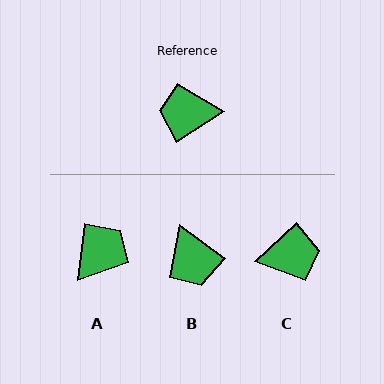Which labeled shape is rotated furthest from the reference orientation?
C, about 170 degrees away.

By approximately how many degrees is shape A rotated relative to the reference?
Approximately 131 degrees clockwise.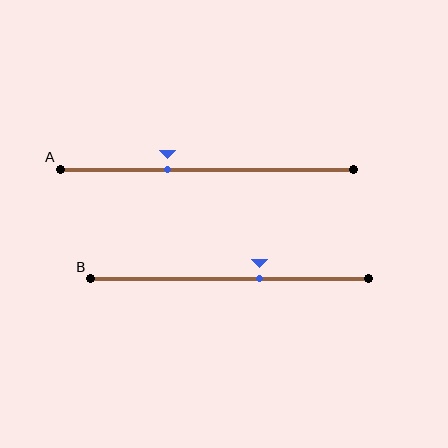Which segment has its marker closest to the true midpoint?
Segment B has its marker closest to the true midpoint.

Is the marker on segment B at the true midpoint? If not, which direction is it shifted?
No, the marker on segment B is shifted to the right by about 11% of the segment length.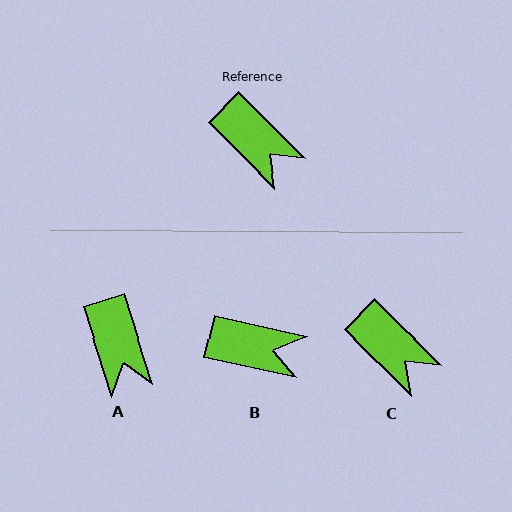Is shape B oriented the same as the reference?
No, it is off by about 32 degrees.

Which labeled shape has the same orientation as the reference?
C.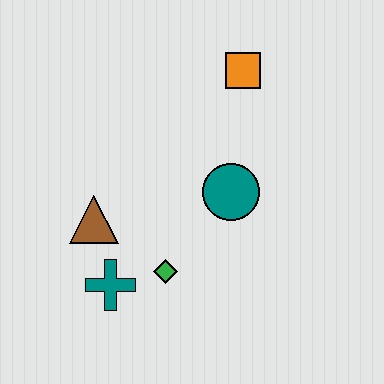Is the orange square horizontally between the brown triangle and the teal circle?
No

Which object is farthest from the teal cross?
The orange square is farthest from the teal cross.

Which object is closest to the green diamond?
The teal cross is closest to the green diamond.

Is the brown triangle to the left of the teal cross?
Yes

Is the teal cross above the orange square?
No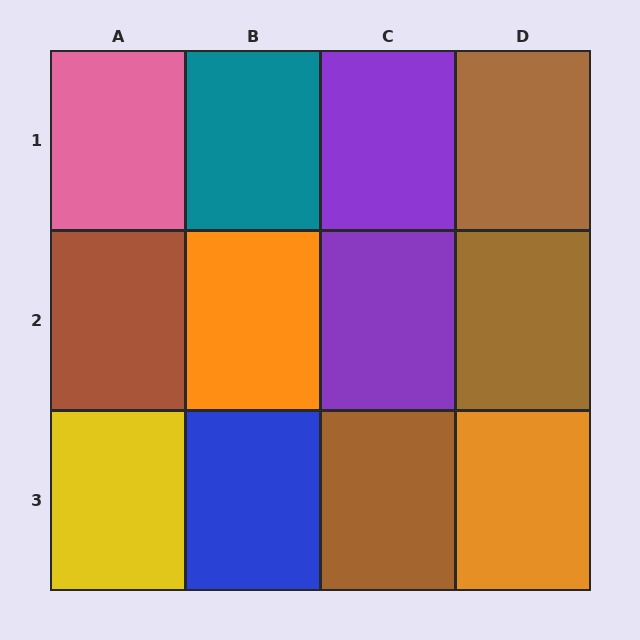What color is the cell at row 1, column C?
Purple.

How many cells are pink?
1 cell is pink.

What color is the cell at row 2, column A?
Brown.